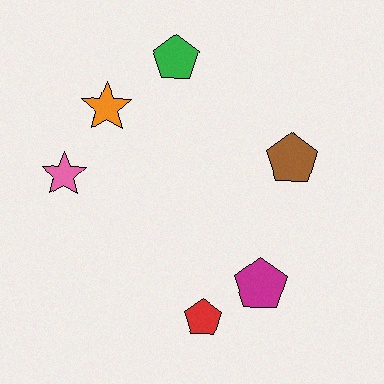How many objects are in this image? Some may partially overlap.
There are 6 objects.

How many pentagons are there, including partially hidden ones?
There are 4 pentagons.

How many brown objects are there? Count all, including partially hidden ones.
There is 1 brown object.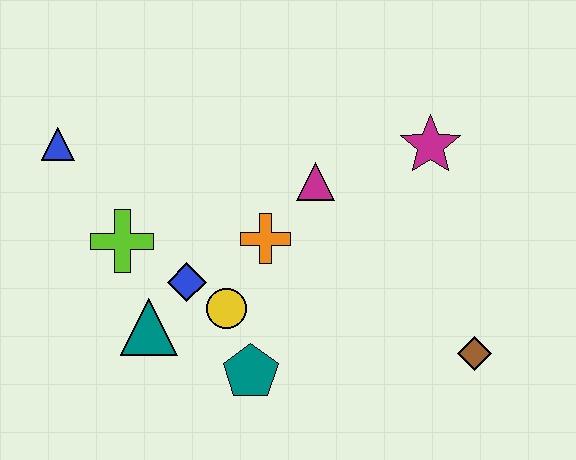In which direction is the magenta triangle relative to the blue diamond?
The magenta triangle is to the right of the blue diamond.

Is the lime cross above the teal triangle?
Yes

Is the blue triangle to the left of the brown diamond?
Yes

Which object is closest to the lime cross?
The blue diamond is closest to the lime cross.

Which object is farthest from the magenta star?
The blue triangle is farthest from the magenta star.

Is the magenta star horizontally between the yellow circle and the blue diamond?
No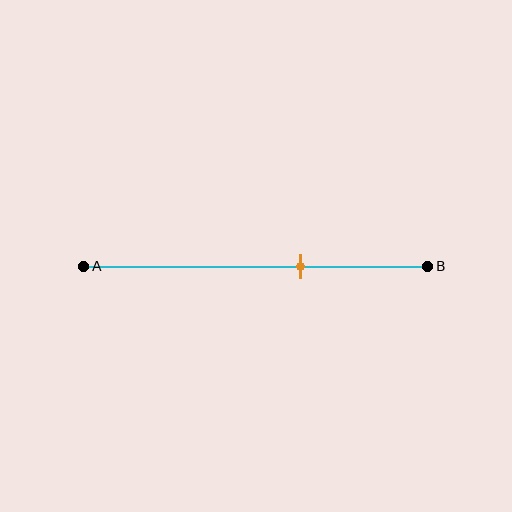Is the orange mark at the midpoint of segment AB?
No, the mark is at about 65% from A, not at the 50% midpoint.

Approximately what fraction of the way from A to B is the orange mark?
The orange mark is approximately 65% of the way from A to B.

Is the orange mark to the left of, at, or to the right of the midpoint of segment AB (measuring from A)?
The orange mark is to the right of the midpoint of segment AB.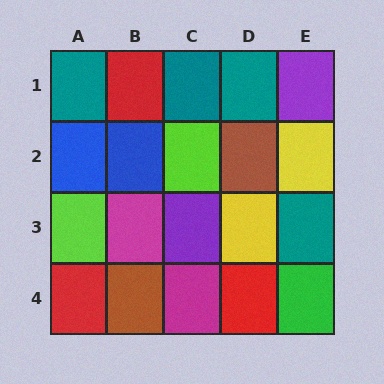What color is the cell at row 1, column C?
Teal.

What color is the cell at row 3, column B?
Magenta.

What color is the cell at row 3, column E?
Teal.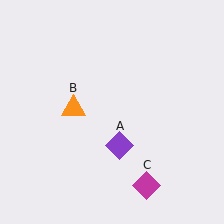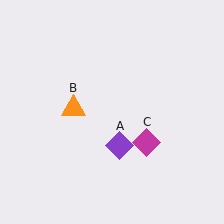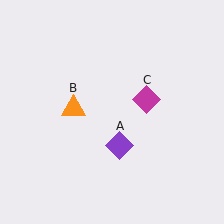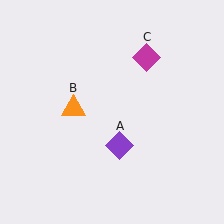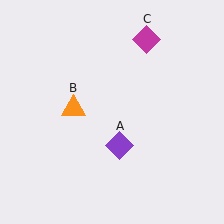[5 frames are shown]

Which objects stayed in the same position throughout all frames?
Purple diamond (object A) and orange triangle (object B) remained stationary.